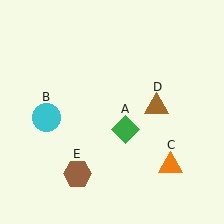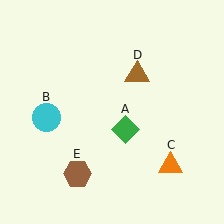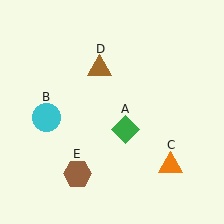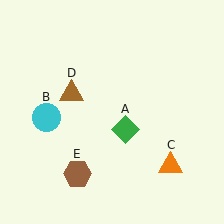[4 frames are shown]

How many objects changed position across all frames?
1 object changed position: brown triangle (object D).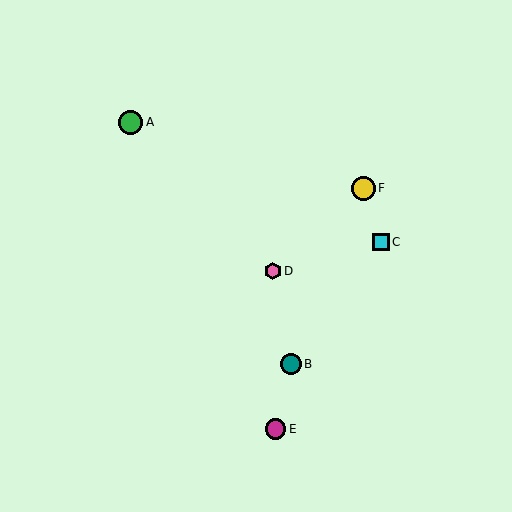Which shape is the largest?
The green circle (labeled A) is the largest.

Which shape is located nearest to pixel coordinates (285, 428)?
The magenta circle (labeled E) at (276, 429) is nearest to that location.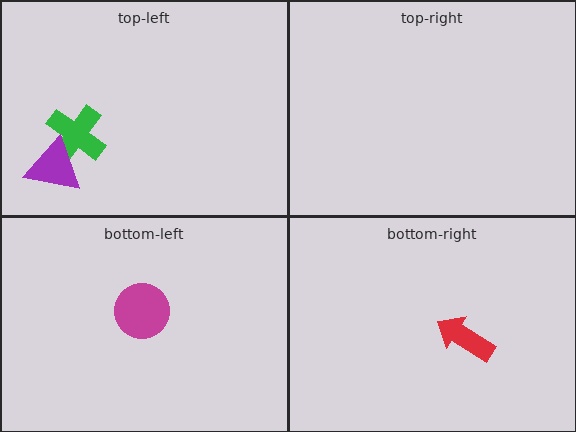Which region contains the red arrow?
The bottom-right region.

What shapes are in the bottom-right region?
The red arrow.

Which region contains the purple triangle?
The top-left region.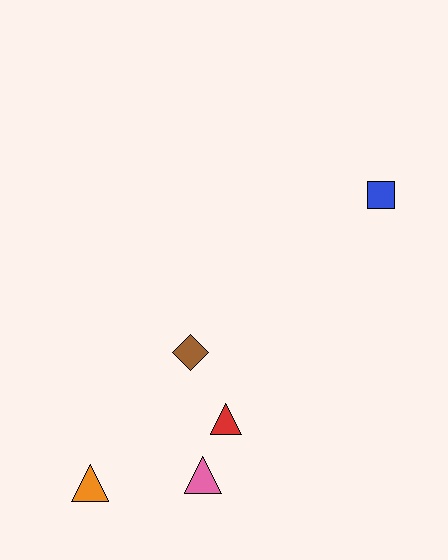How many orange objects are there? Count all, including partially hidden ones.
There is 1 orange object.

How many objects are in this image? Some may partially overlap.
There are 5 objects.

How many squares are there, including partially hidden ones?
There is 1 square.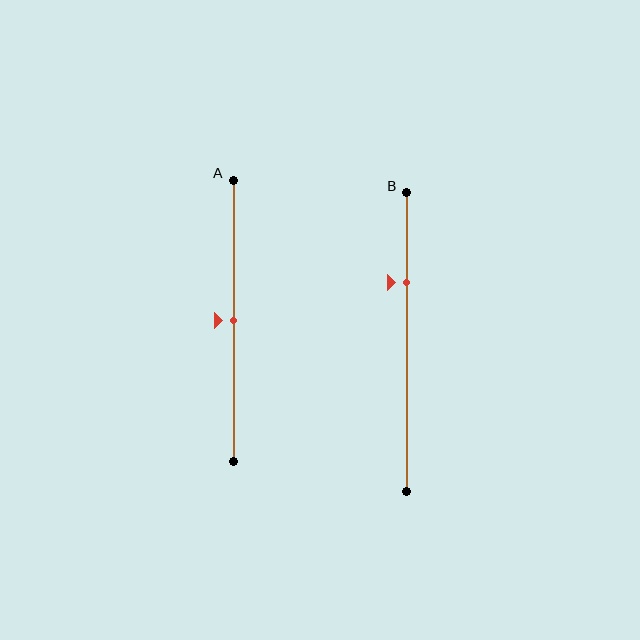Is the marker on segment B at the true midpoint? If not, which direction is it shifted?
No, the marker on segment B is shifted upward by about 20% of the segment length.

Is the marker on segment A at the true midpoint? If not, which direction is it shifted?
Yes, the marker on segment A is at the true midpoint.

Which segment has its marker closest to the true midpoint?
Segment A has its marker closest to the true midpoint.